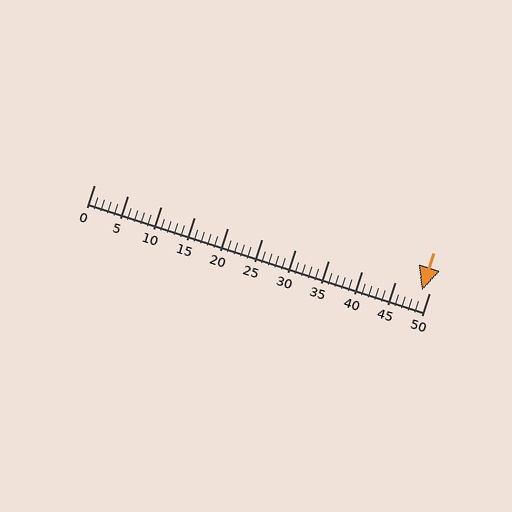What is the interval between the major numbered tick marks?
The major tick marks are spaced 5 units apart.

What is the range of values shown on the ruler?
The ruler shows values from 0 to 50.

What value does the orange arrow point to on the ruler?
The orange arrow points to approximately 49.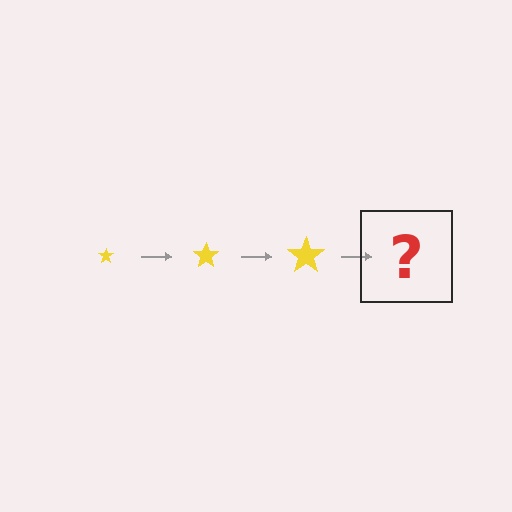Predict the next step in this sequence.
The next step is a yellow star, larger than the previous one.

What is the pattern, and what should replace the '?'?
The pattern is that the star gets progressively larger each step. The '?' should be a yellow star, larger than the previous one.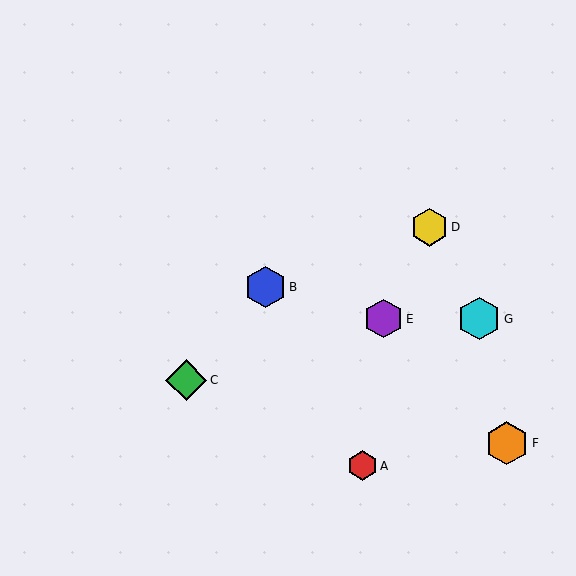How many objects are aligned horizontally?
2 objects (E, G) are aligned horizontally.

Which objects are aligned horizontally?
Objects E, G are aligned horizontally.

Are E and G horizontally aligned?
Yes, both are at y≈319.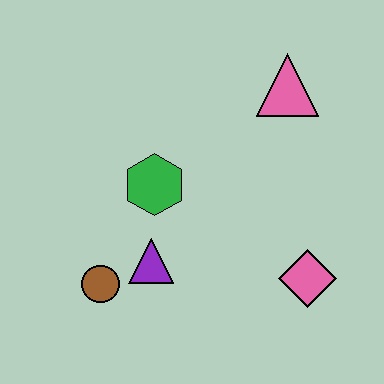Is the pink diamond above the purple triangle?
No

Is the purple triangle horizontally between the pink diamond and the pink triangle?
No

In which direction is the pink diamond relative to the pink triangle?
The pink diamond is below the pink triangle.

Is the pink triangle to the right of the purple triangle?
Yes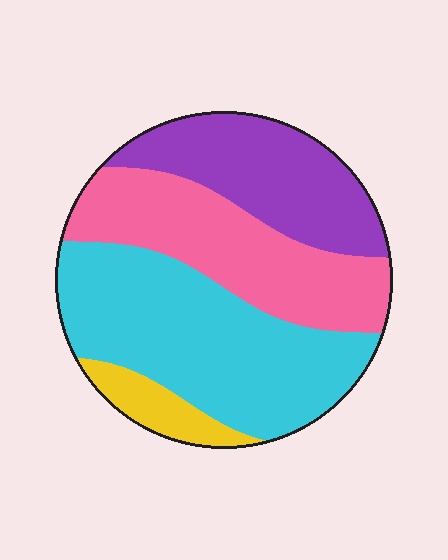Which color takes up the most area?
Cyan, at roughly 40%.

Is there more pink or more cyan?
Cyan.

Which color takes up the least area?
Yellow, at roughly 5%.